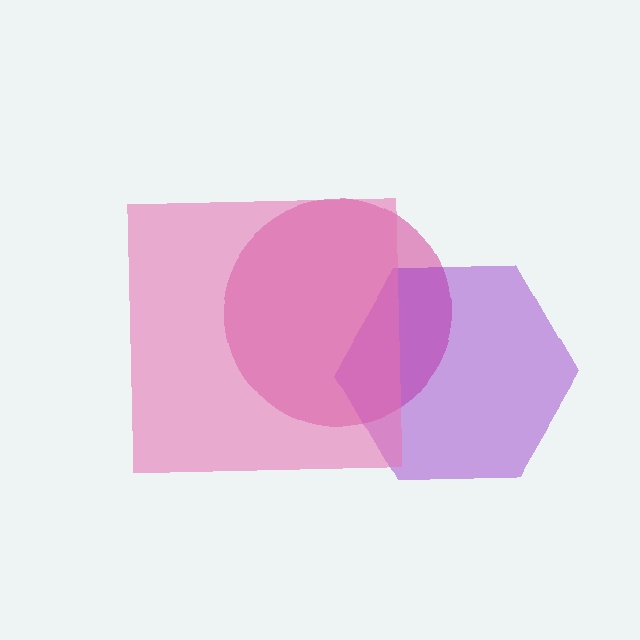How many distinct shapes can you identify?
There are 3 distinct shapes: a magenta circle, a purple hexagon, a pink square.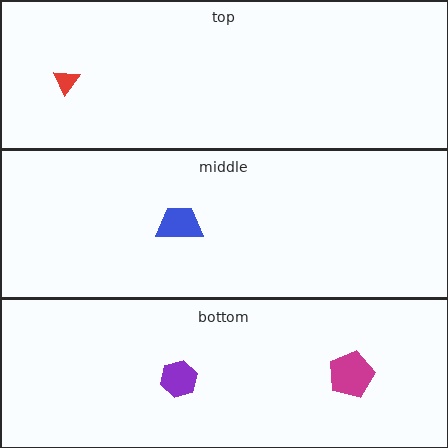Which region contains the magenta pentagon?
The bottom region.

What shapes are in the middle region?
The blue trapezoid.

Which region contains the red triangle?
The top region.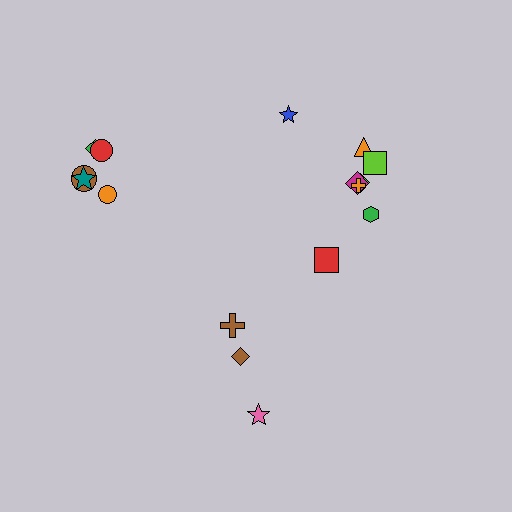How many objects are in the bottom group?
There are 3 objects.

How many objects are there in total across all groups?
There are 16 objects.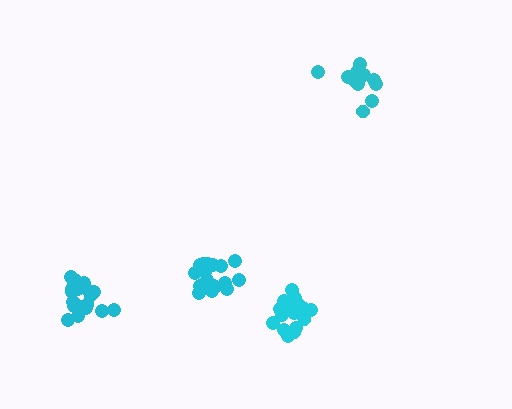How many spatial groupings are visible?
There are 4 spatial groupings.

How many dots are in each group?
Group 1: 20 dots, Group 2: 15 dots, Group 3: 20 dots, Group 4: 21 dots (76 total).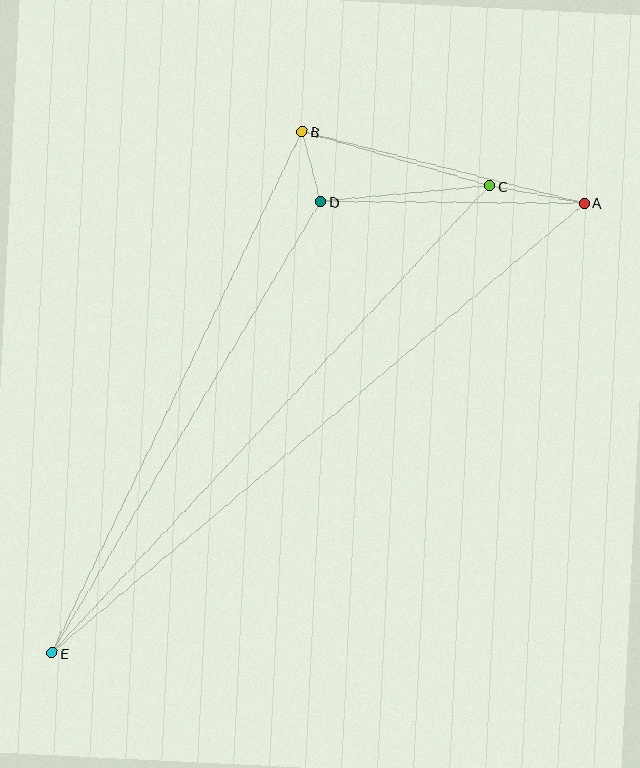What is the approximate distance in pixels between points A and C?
The distance between A and C is approximately 96 pixels.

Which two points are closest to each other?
Points B and D are closest to each other.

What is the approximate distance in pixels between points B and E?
The distance between B and E is approximately 578 pixels.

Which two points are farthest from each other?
Points A and E are farthest from each other.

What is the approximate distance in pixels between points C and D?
The distance between C and D is approximately 170 pixels.